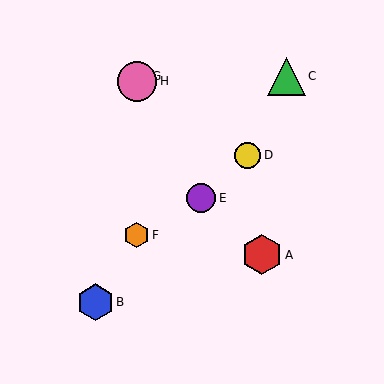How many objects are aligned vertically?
3 objects (F, G, H) are aligned vertically.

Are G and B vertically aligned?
No, G is at x≈137 and B is at x≈95.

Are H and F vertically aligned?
Yes, both are at x≈137.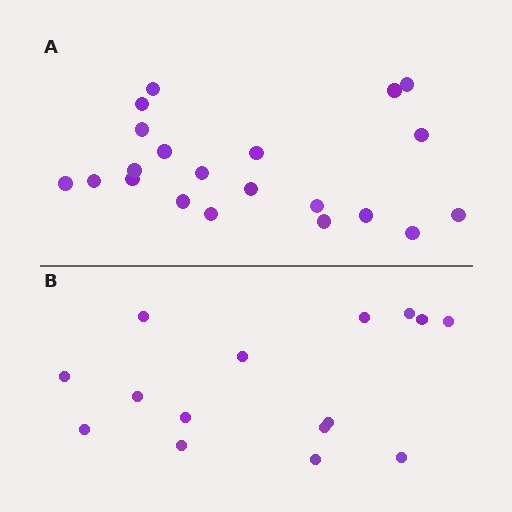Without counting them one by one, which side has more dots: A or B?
Region A (the top region) has more dots.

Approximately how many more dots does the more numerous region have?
Region A has about 6 more dots than region B.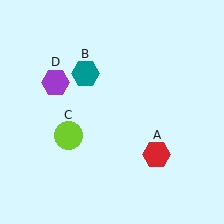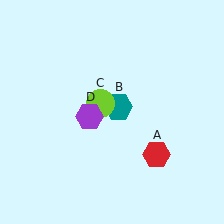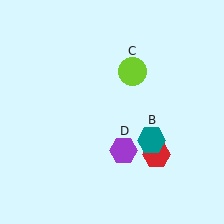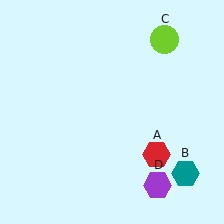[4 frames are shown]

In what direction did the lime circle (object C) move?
The lime circle (object C) moved up and to the right.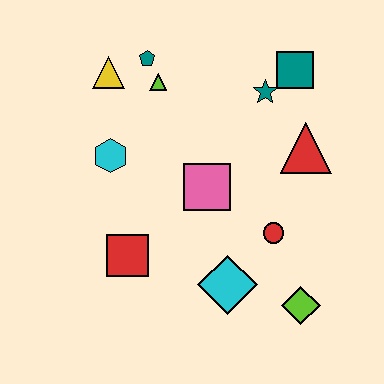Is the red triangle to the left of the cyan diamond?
No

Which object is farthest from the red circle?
The yellow triangle is farthest from the red circle.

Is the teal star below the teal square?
Yes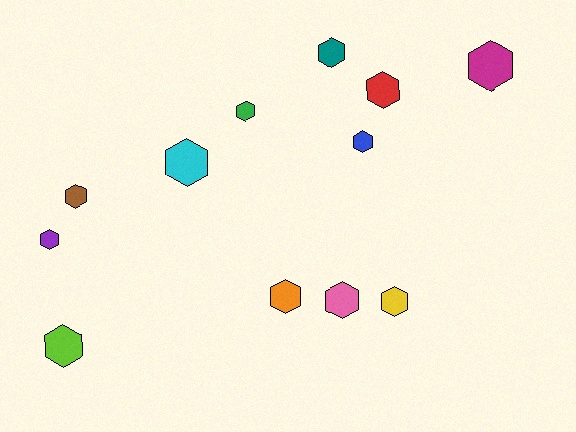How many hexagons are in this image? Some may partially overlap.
There are 12 hexagons.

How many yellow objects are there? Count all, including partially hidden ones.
There is 1 yellow object.